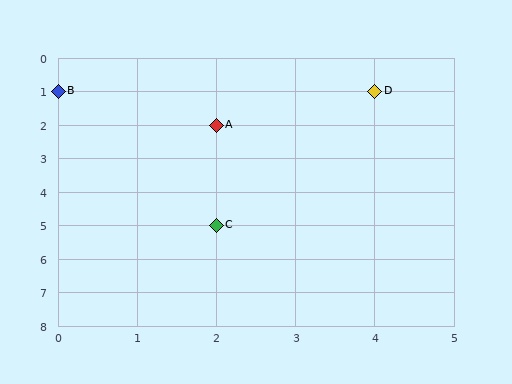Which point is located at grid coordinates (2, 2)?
Point A is at (2, 2).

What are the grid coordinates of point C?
Point C is at grid coordinates (2, 5).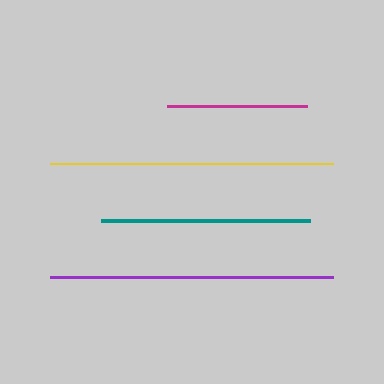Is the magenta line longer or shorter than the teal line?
The teal line is longer than the magenta line.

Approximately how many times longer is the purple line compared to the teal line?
The purple line is approximately 1.4 times the length of the teal line.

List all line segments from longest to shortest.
From longest to shortest: yellow, purple, teal, magenta.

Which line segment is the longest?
The yellow line is the longest at approximately 284 pixels.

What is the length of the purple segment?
The purple segment is approximately 283 pixels long.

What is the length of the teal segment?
The teal segment is approximately 209 pixels long.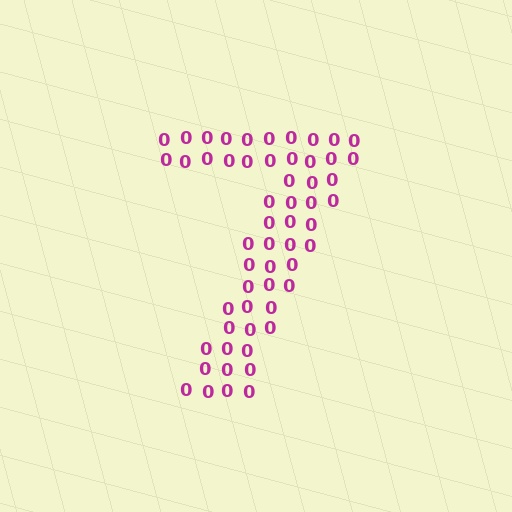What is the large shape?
The large shape is the digit 7.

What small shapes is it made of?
It is made of small digit 0's.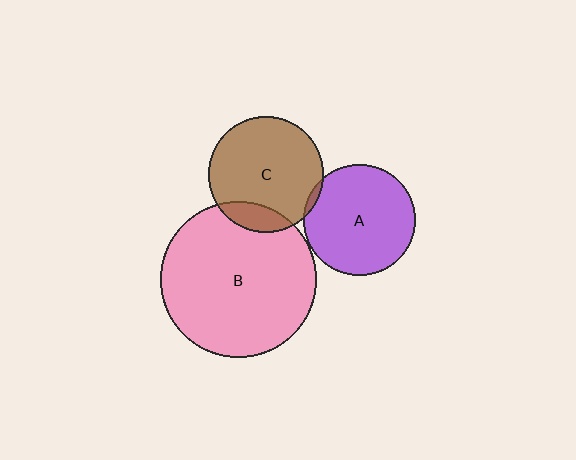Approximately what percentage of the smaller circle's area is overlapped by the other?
Approximately 15%.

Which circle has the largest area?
Circle B (pink).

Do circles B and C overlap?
Yes.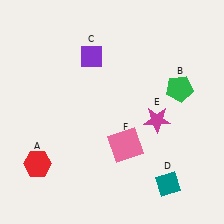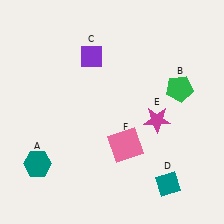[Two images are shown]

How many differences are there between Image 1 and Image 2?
There is 1 difference between the two images.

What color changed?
The hexagon (A) changed from red in Image 1 to teal in Image 2.